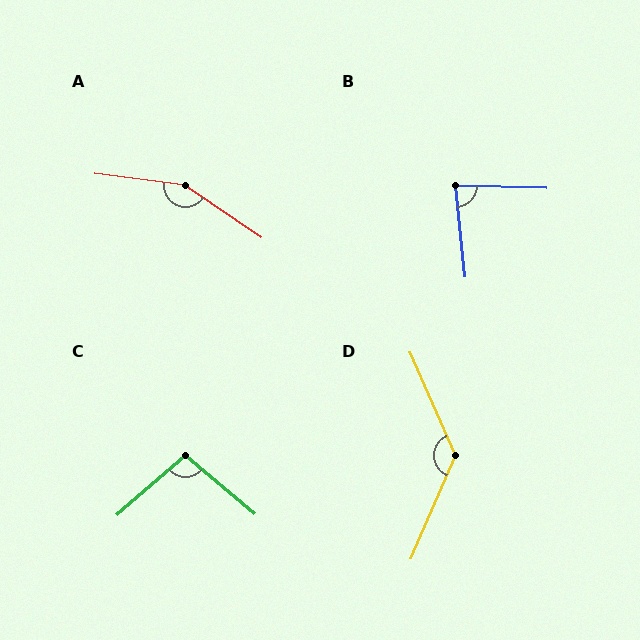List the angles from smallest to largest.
B (82°), C (99°), D (133°), A (153°).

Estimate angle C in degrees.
Approximately 99 degrees.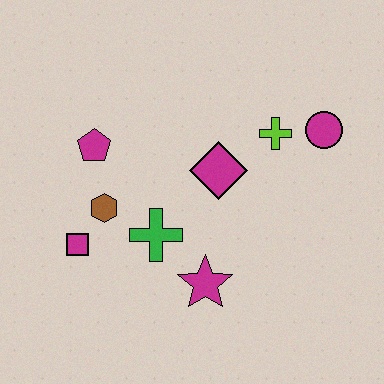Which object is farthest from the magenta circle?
The magenta square is farthest from the magenta circle.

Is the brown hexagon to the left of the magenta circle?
Yes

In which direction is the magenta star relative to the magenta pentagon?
The magenta star is below the magenta pentagon.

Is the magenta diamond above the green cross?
Yes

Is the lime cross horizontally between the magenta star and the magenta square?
No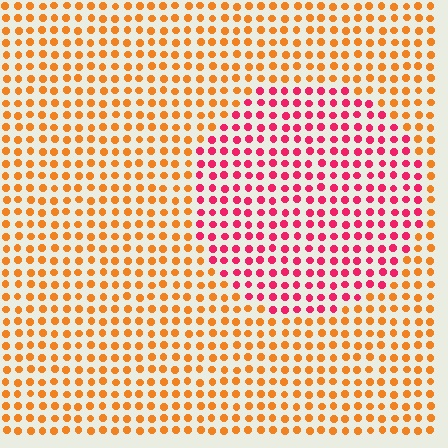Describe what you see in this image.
The image is filled with small orange elements in a uniform arrangement. A circle-shaped region is visible where the elements are tinted to a slightly different hue, forming a subtle color boundary.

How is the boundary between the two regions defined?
The boundary is defined purely by a slight shift in hue (about 49 degrees). Spacing, size, and orientation are identical on both sides.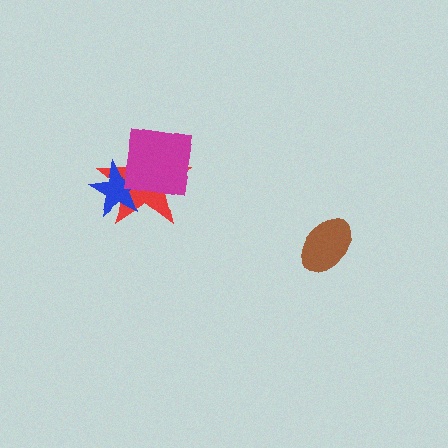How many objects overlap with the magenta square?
2 objects overlap with the magenta square.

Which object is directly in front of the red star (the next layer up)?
The blue star is directly in front of the red star.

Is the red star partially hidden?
Yes, it is partially covered by another shape.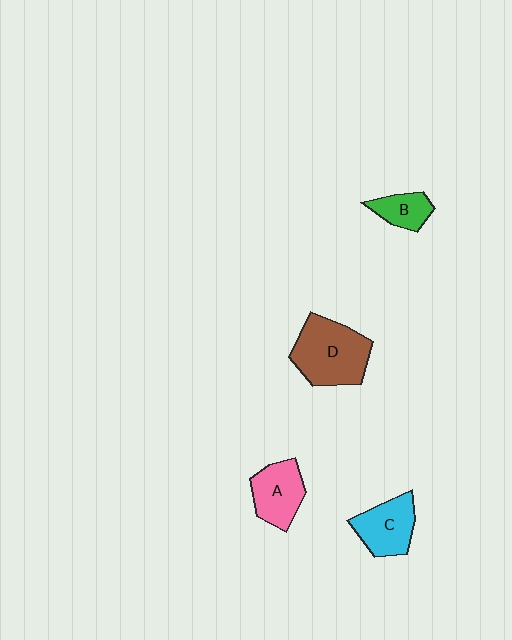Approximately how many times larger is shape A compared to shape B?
Approximately 1.6 times.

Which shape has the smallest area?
Shape B (green).